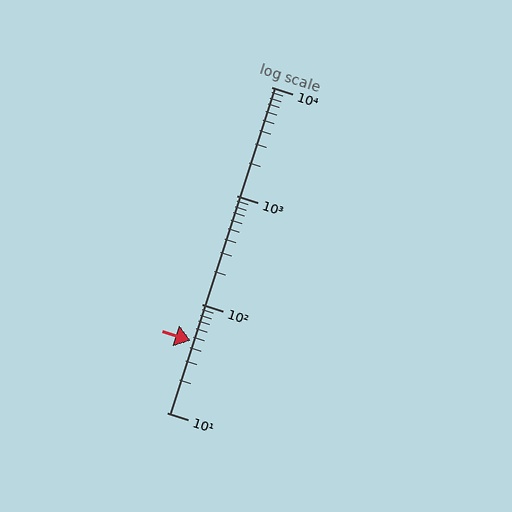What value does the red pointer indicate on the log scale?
The pointer indicates approximately 46.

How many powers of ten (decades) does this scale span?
The scale spans 3 decades, from 10 to 10000.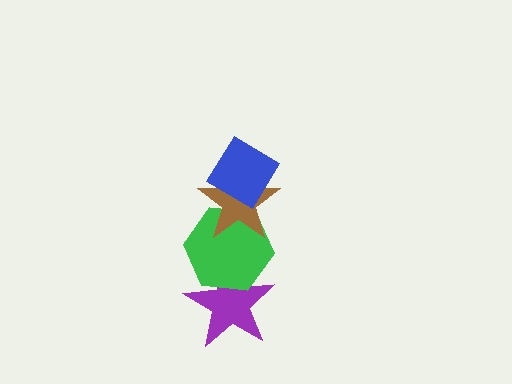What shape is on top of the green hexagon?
The brown star is on top of the green hexagon.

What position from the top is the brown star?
The brown star is 2nd from the top.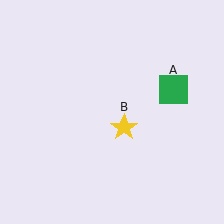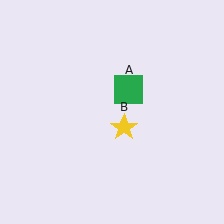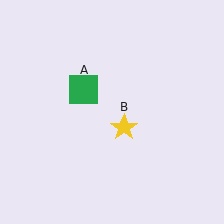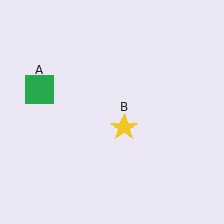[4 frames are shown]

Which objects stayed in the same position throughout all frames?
Yellow star (object B) remained stationary.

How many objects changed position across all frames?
1 object changed position: green square (object A).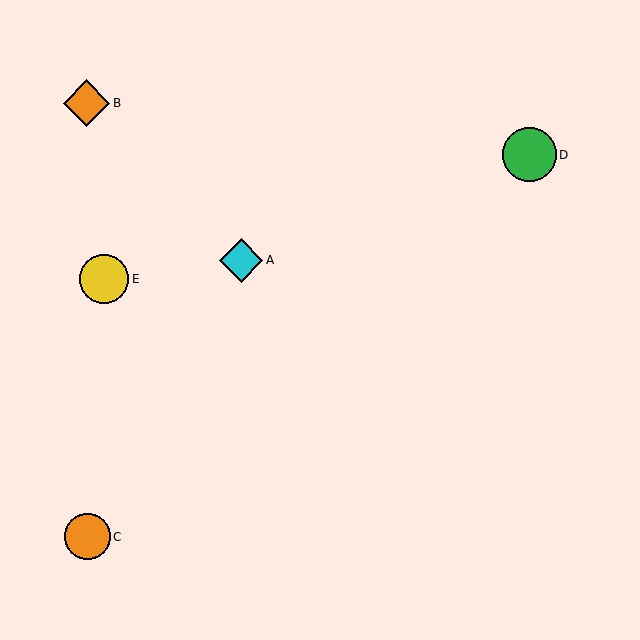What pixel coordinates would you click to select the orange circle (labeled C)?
Click at (87, 537) to select the orange circle C.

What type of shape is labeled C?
Shape C is an orange circle.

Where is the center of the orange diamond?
The center of the orange diamond is at (87, 103).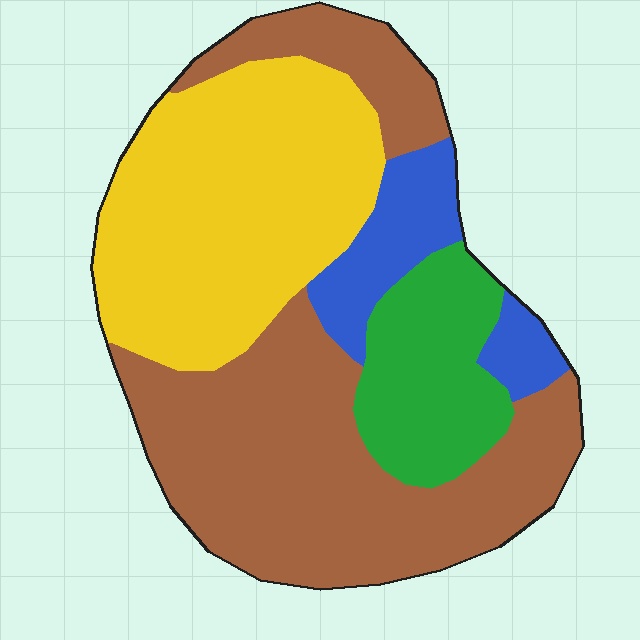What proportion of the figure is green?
Green takes up about one eighth (1/8) of the figure.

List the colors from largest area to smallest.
From largest to smallest: brown, yellow, green, blue.